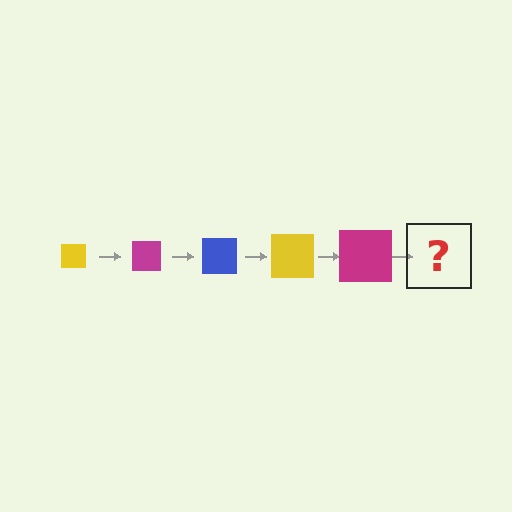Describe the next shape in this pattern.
It should be a blue square, larger than the previous one.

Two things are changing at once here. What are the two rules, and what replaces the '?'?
The two rules are that the square grows larger each step and the color cycles through yellow, magenta, and blue. The '?' should be a blue square, larger than the previous one.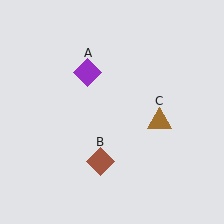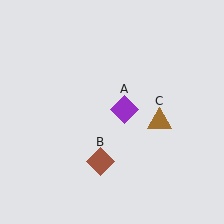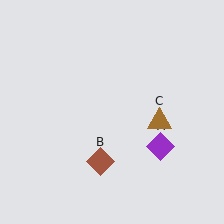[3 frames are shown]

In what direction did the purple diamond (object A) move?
The purple diamond (object A) moved down and to the right.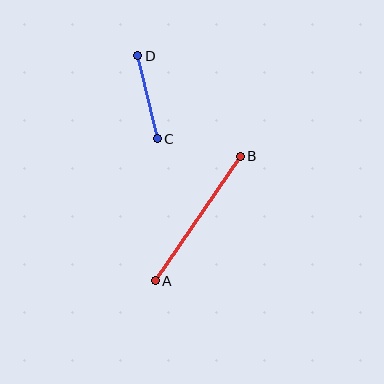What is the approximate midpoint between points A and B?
The midpoint is at approximately (198, 219) pixels.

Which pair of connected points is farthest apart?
Points A and B are farthest apart.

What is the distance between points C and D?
The distance is approximately 85 pixels.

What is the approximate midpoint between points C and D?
The midpoint is at approximately (147, 97) pixels.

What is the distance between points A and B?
The distance is approximately 151 pixels.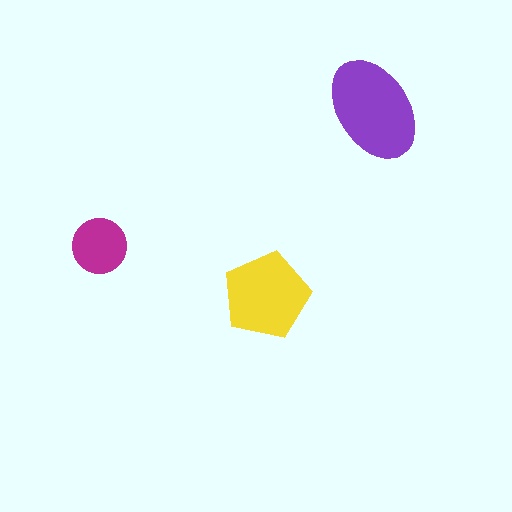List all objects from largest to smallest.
The purple ellipse, the yellow pentagon, the magenta circle.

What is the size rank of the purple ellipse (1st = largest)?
1st.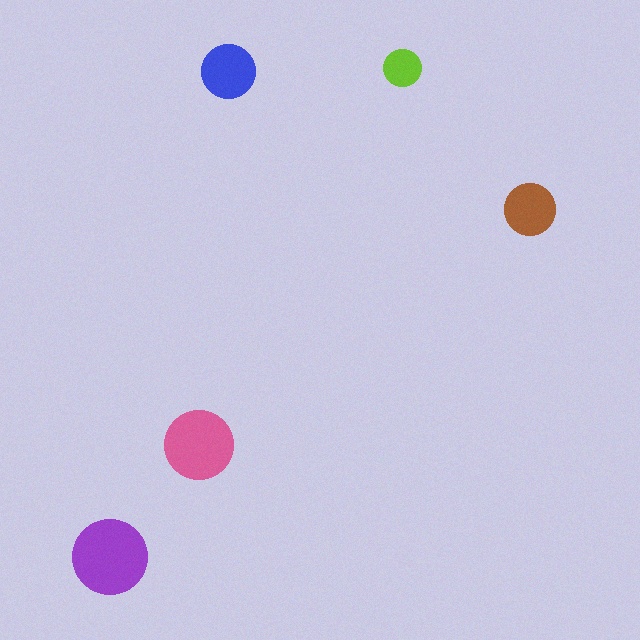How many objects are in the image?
There are 5 objects in the image.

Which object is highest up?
The lime circle is topmost.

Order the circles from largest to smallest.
the purple one, the pink one, the blue one, the brown one, the lime one.